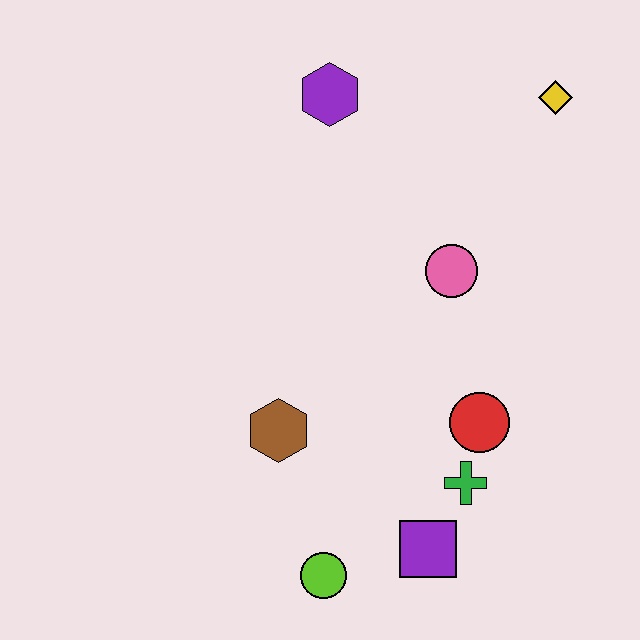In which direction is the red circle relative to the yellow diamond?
The red circle is below the yellow diamond.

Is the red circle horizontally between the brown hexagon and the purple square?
No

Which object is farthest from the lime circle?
The yellow diamond is farthest from the lime circle.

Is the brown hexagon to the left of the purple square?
Yes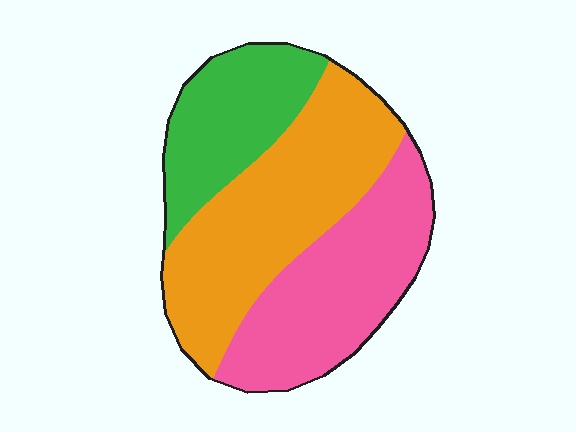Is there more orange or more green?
Orange.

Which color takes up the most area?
Orange, at roughly 40%.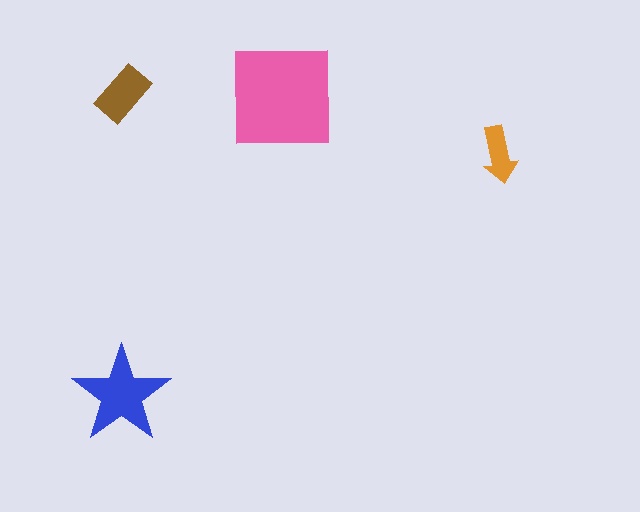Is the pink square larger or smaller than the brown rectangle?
Larger.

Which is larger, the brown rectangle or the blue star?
The blue star.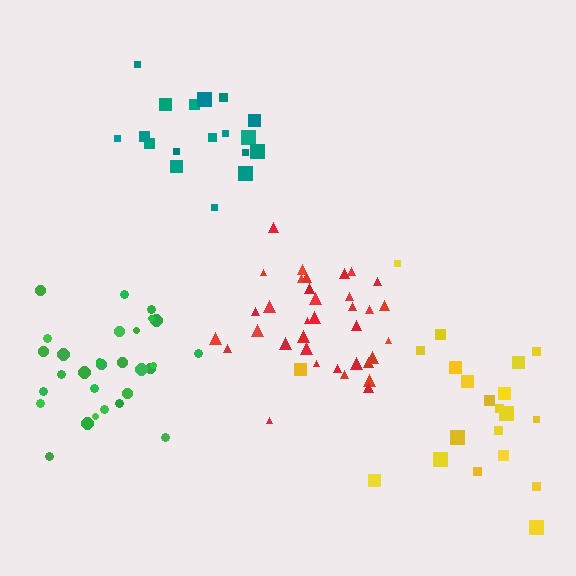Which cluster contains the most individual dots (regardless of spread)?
Red (35).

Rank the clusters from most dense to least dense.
teal, green, red, yellow.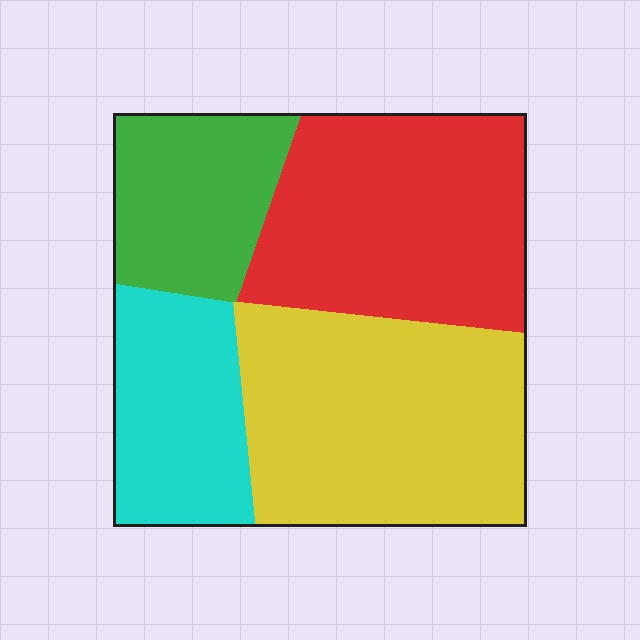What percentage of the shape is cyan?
Cyan covers about 20% of the shape.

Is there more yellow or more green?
Yellow.